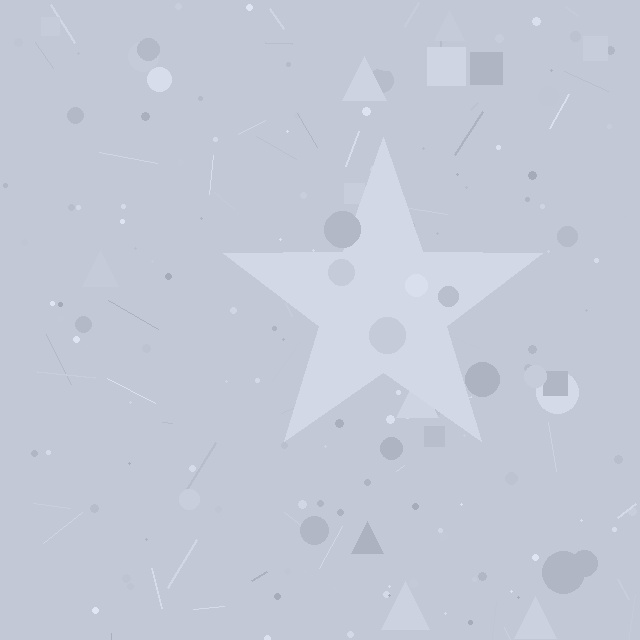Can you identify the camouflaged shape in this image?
The camouflaged shape is a star.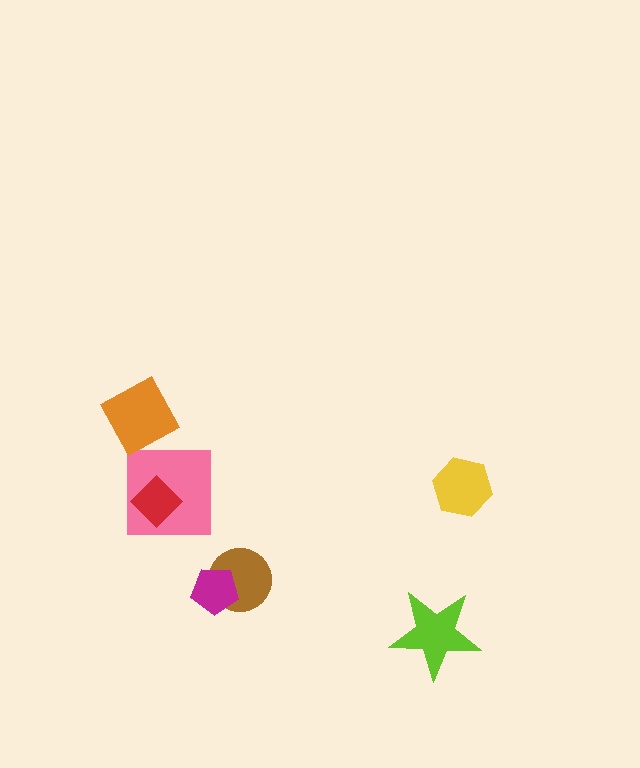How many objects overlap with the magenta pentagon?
1 object overlaps with the magenta pentagon.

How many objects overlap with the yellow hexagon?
0 objects overlap with the yellow hexagon.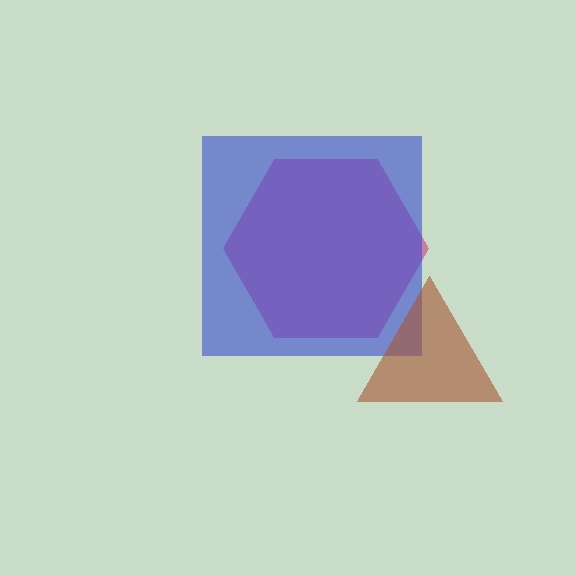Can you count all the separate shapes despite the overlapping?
Yes, there are 3 separate shapes.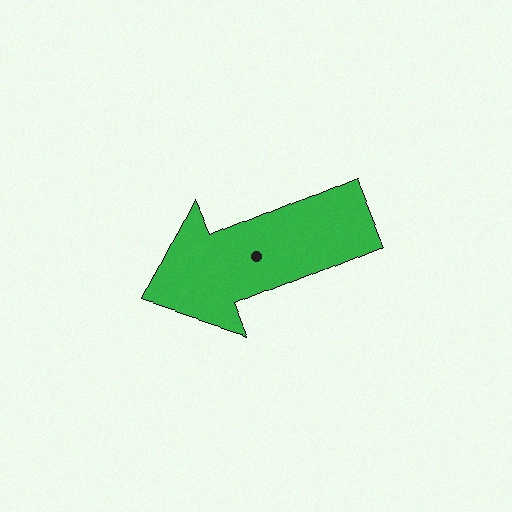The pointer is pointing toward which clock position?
Roughly 8 o'clock.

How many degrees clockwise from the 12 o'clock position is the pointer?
Approximately 247 degrees.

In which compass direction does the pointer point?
Southwest.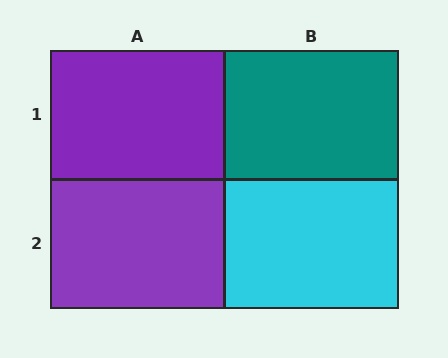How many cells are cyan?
1 cell is cyan.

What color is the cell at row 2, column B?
Cyan.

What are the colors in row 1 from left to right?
Purple, teal.